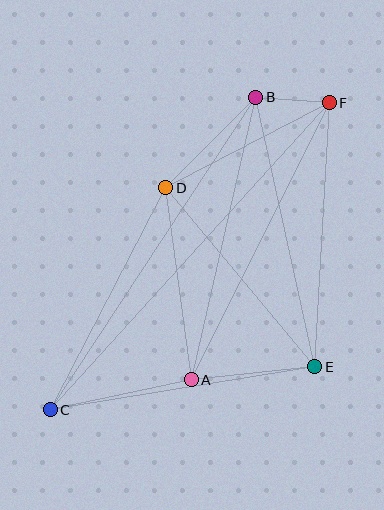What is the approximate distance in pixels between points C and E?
The distance between C and E is approximately 268 pixels.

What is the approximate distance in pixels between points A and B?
The distance between A and B is approximately 290 pixels.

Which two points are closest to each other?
Points B and F are closest to each other.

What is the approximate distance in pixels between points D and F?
The distance between D and F is approximately 185 pixels.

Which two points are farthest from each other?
Points C and F are farthest from each other.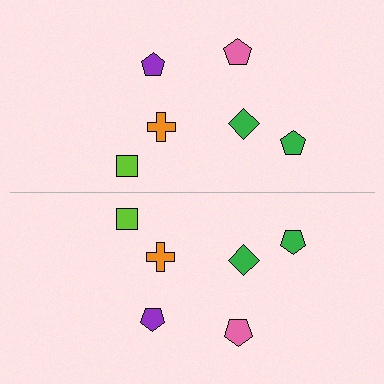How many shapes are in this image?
There are 12 shapes in this image.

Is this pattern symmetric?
Yes, this pattern has bilateral (reflection) symmetry.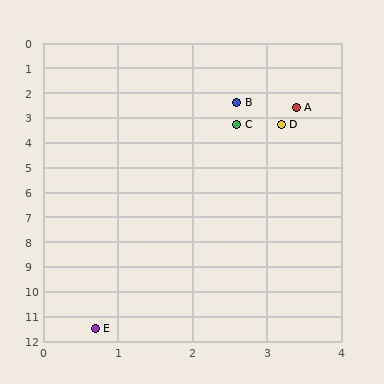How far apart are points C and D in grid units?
Points C and D are about 0.6 grid units apart.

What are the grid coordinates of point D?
Point D is at approximately (3.2, 3.3).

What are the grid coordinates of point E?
Point E is at approximately (0.7, 11.5).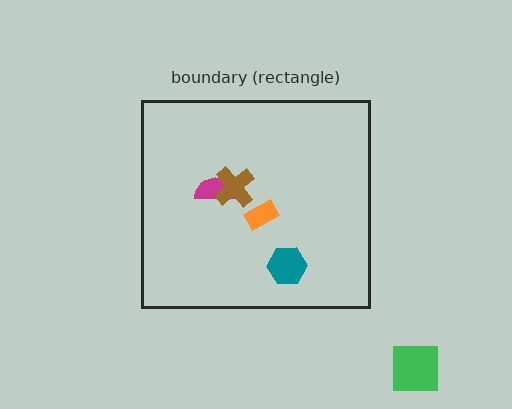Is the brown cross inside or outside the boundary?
Inside.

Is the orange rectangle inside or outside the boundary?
Inside.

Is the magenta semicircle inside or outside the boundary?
Inside.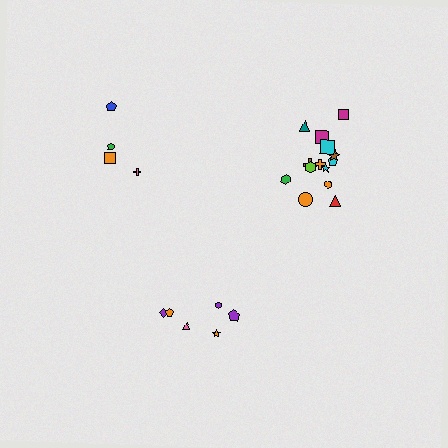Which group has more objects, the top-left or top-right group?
The top-right group.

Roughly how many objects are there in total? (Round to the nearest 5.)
Roughly 25 objects in total.